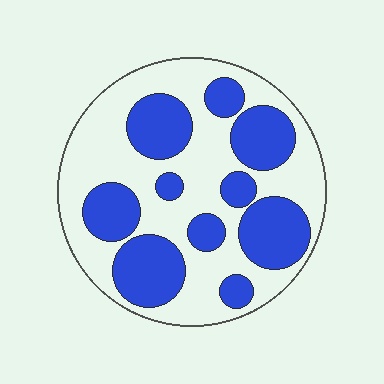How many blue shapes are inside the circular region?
10.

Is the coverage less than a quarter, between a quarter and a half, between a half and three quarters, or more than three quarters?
Between a quarter and a half.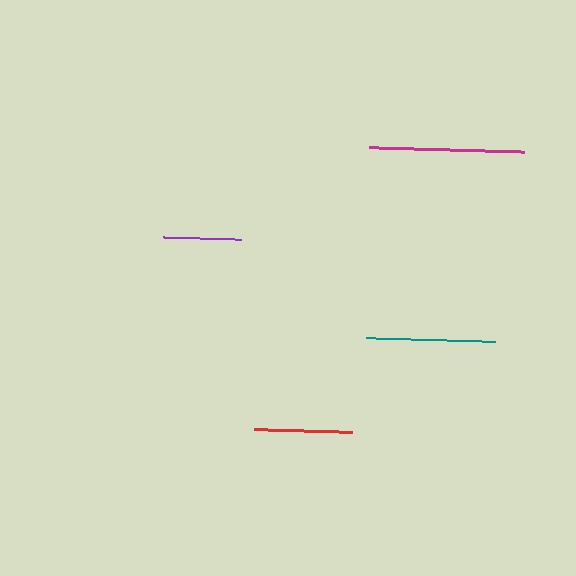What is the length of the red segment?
The red segment is approximately 99 pixels long.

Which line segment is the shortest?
The purple line is the shortest at approximately 78 pixels.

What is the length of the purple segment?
The purple segment is approximately 78 pixels long.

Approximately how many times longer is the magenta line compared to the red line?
The magenta line is approximately 1.6 times the length of the red line.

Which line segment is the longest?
The magenta line is the longest at approximately 155 pixels.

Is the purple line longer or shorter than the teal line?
The teal line is longer than the purple line.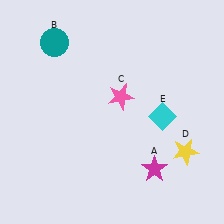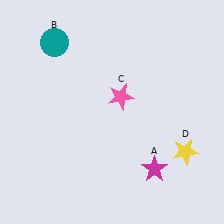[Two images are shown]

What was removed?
The cyan diamond (E) was removed in Image 2.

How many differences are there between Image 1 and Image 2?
There is 1 difference between the two images.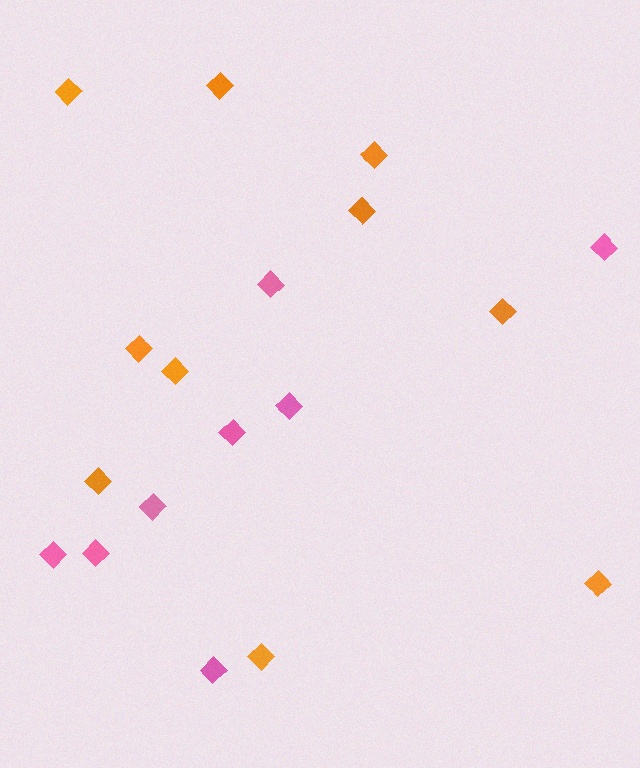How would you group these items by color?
There are 2 groups: one group of pink diamonds (8) and one group of orange diamonds (10).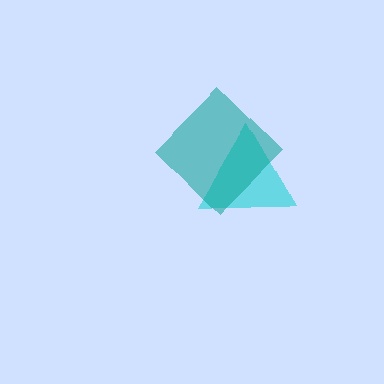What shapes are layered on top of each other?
The layered shapes are: a cyan triangle, a teal diamond.